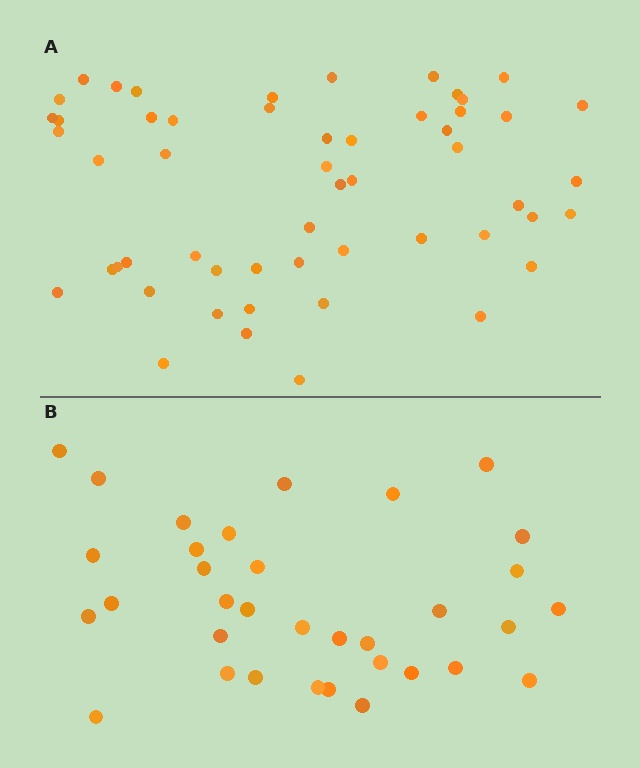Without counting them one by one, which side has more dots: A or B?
Region A (the top region) has more dots.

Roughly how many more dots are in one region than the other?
Region A has approximately 20 more dots than region B.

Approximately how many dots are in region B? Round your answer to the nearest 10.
About 30 dots. (The exact count is 34, which rounds to 30.)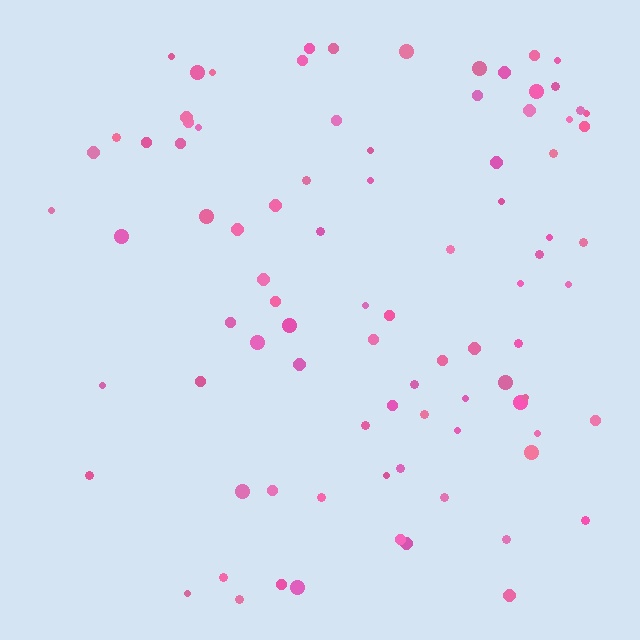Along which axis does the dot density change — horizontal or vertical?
Horizontal.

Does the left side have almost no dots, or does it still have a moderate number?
Still a moderate number, just noticeably fewer than the right.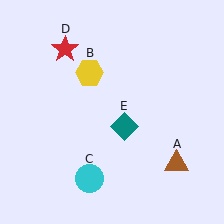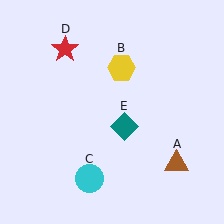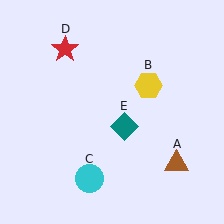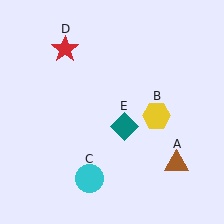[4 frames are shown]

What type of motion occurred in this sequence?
The yellow hexagon (object B) rotated clockwise around the center of the scene.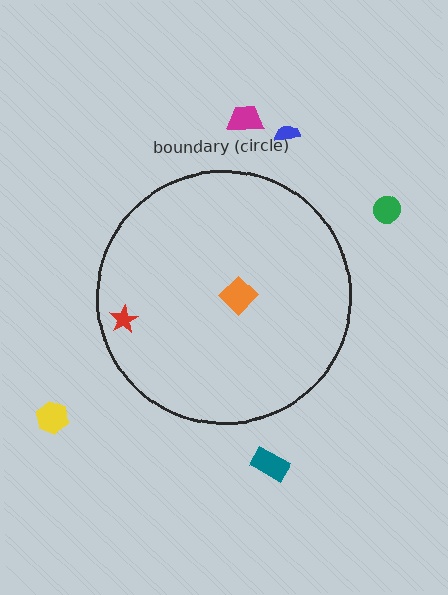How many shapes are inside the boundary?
2 inside, 5 outside.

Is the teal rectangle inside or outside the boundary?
Outside.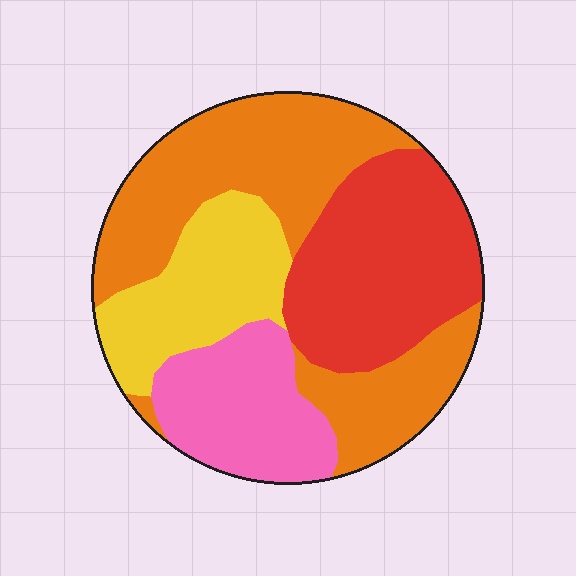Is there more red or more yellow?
Red.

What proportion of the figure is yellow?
Yellow covers around 20% of the figure.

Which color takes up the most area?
Orange, at roughly 40%.